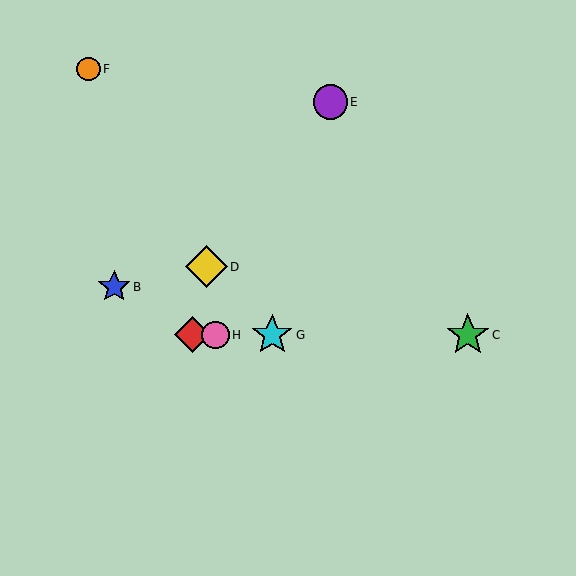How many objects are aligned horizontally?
4 objects (A, C, G, H) are aligned horizontally.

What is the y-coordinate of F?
Object F is at y≈68.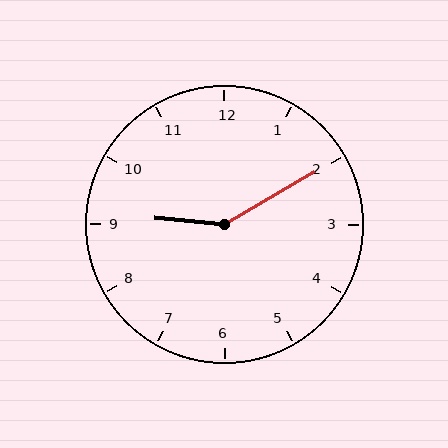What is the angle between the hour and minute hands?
Approximately 145 degrees.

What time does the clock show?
9:10.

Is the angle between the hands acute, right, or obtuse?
It is obtuse.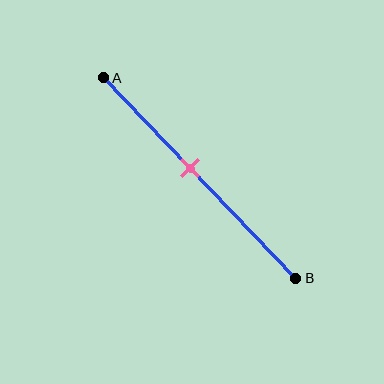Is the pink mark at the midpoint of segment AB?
No, the mark is at about 45% from A, not at the 50% midpoint.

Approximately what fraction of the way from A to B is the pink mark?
The pink mark is approximately 45% of the way from A to B.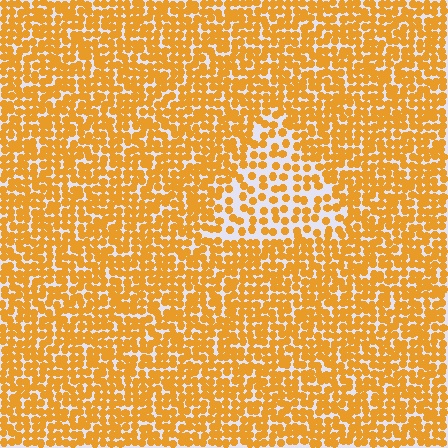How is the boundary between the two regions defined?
The boundary is defined by a change in element density (approximately 1.9x ratio). All elements are the same color, size, and shape.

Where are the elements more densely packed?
The elements are more densely packed outside the triangle boundary.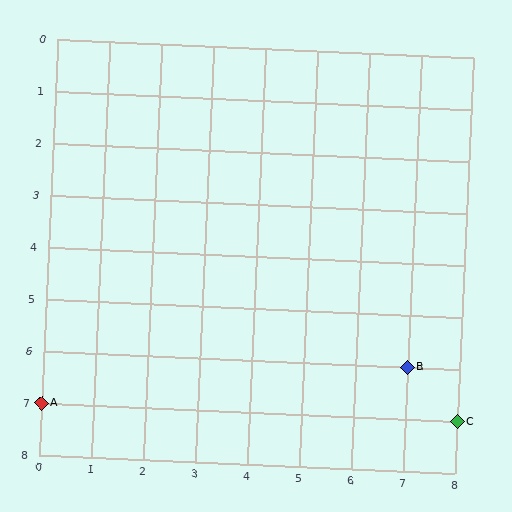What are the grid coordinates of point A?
Point A is at grid coordinates (0, 7).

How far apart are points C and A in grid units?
Points C and A are 8 columns apart.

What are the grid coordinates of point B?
Point B is at grid coordinates (7, 6).